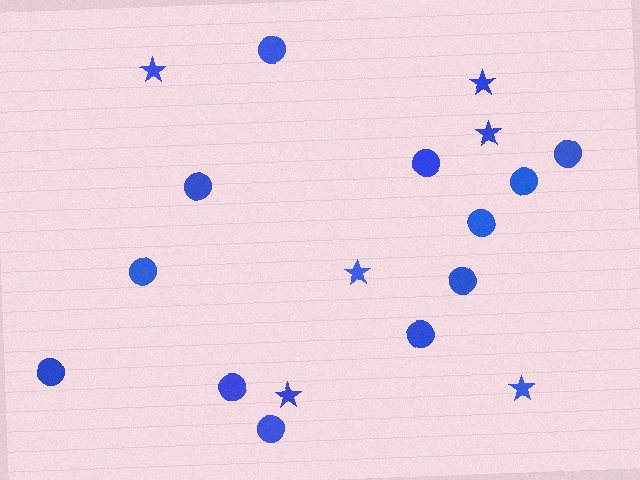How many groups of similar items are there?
There are 2 groups: one group of stars (6) and one group of circles (12).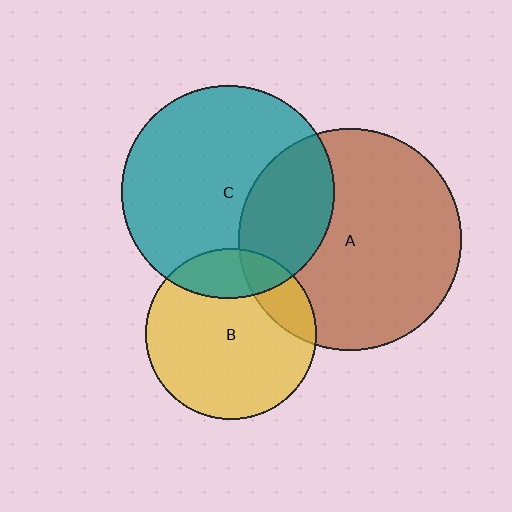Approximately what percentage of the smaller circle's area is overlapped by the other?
Approximately 20%.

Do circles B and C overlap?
Yes.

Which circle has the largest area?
Circle A (brown).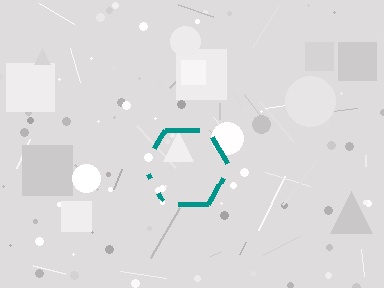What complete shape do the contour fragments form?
The contour fragments form a hexagon.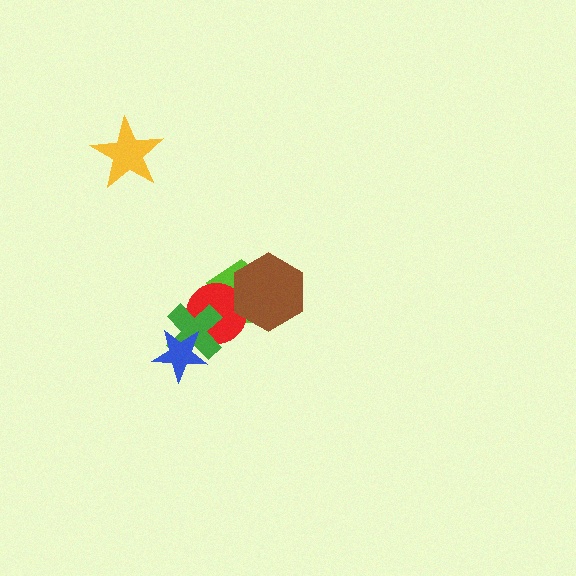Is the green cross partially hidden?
Yes, it is partially covered by another shape.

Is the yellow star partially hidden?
No, no other shape covers it.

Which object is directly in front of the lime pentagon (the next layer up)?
The red circle is directly in front of the lime pentagon.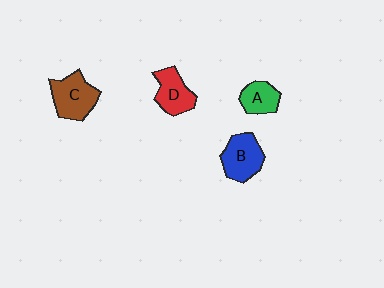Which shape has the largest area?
Shape C (brown).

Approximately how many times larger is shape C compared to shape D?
Approximately 1.2 times.